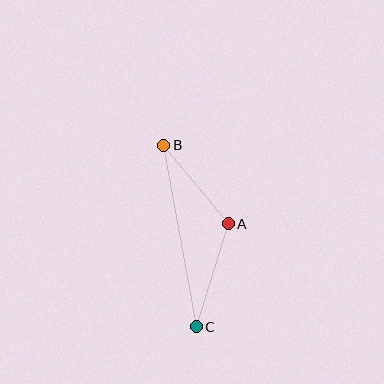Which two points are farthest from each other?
Points B and C are farthest from each other.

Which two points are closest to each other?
Points A and B are closest to each other.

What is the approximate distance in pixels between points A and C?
The distance between A and C is approximately 108 pixels.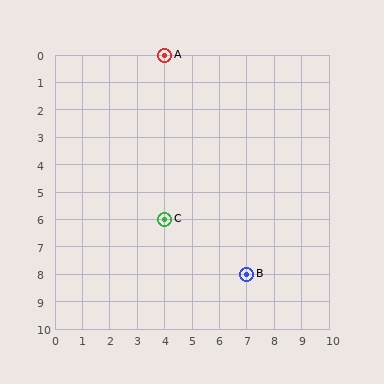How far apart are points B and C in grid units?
Points B and C are 3 columns and 2 rows apart (about 3.6 grid units diagonally).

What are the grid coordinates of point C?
Point C is at grid coordinates (4, 6).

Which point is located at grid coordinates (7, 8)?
Point B is at (7, 8).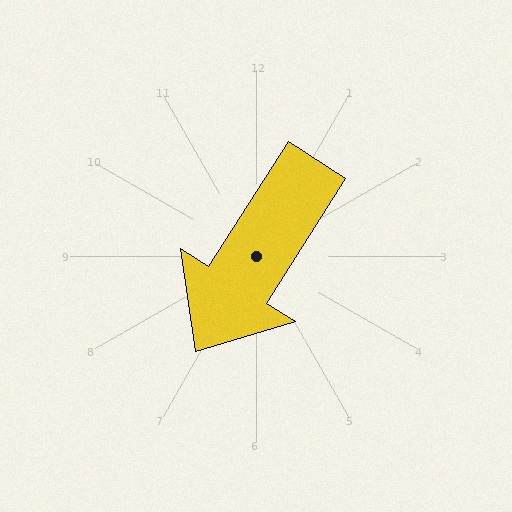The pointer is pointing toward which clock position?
Roughly 7 o'clock.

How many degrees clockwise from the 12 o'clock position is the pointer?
Approximately 212 degrees.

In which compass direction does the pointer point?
Southwest.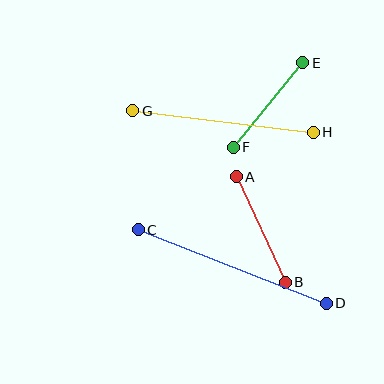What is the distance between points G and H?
The distance is approximately 182 pixels.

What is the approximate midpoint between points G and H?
The midpoint is at approximately (223, 122) pixels.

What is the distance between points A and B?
The distance is approximately 116 pixels.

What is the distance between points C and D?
The distance is approximately 202 pixels.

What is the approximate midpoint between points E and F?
The midpoint is at approximately (268, 105) pixels.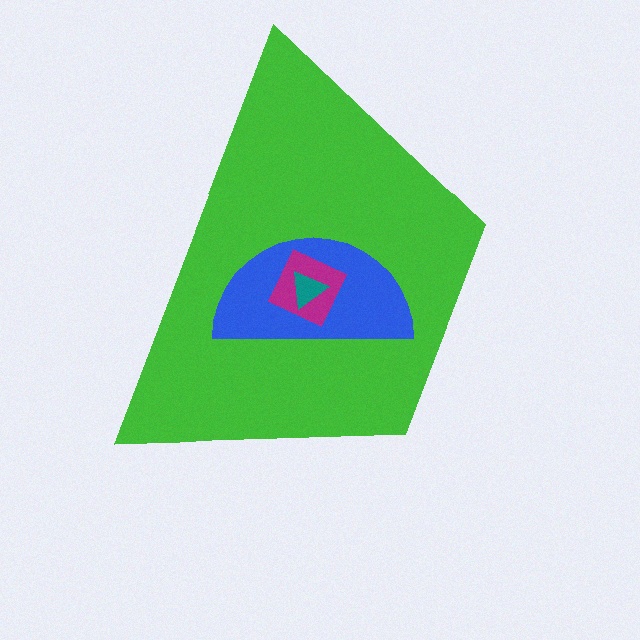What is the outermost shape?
The green trapezoid.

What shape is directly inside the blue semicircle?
The magenta square.